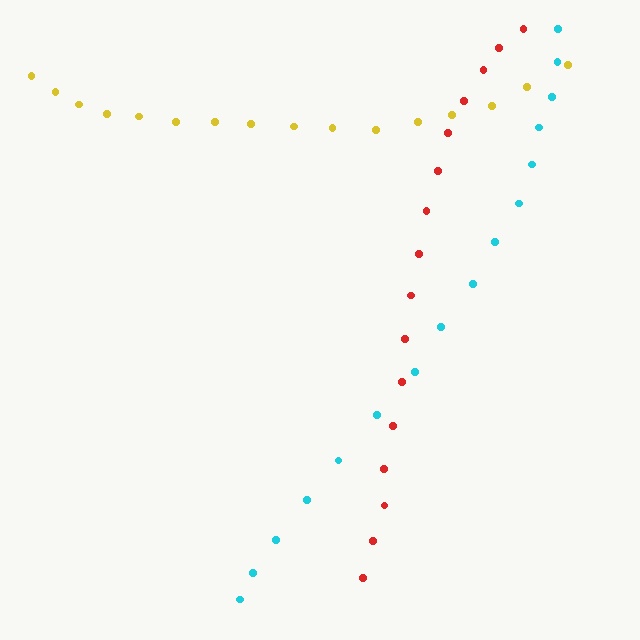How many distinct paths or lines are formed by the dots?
There are 3 distinct paths.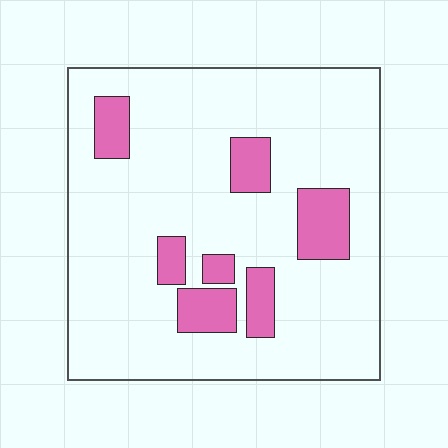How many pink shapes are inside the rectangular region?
7.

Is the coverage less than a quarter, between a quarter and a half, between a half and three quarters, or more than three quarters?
Less than a quarter.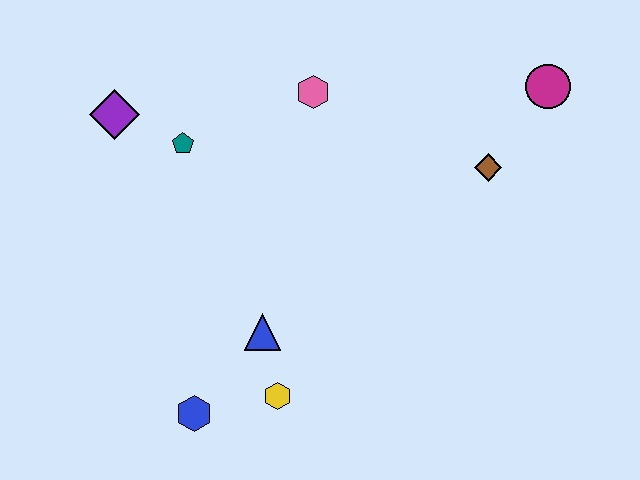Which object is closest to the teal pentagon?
The purple diamond is closest to the teal pentagon.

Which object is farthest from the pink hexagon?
The blue hexagon is farthest from the pink hexagon.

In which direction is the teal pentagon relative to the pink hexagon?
The teal pentagon is to the left of the pink hexagon.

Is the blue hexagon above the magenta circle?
No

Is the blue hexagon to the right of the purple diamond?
Yes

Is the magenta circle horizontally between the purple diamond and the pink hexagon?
No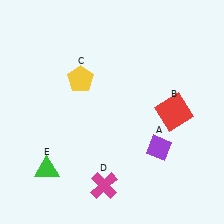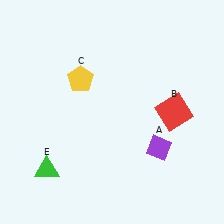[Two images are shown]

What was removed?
The magenta cross (D) was removed in Image 2.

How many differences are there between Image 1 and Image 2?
There is 1 difference between the two images.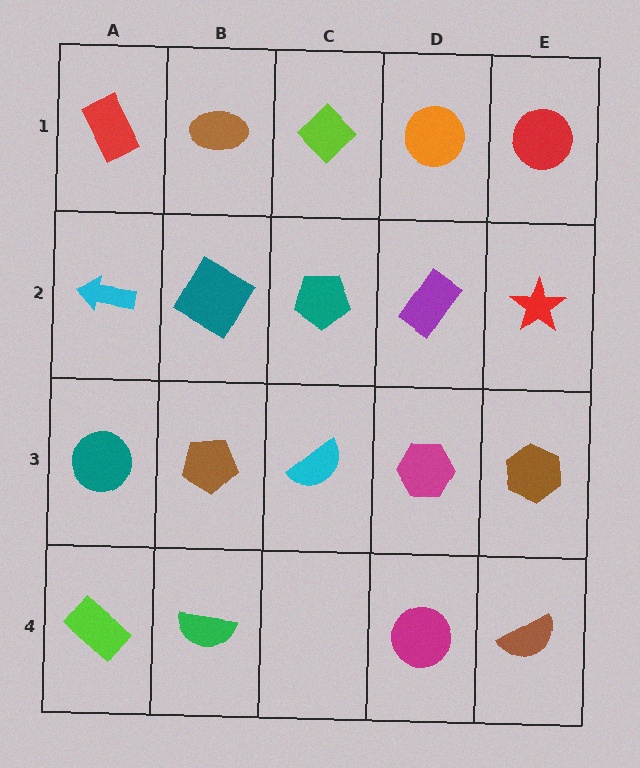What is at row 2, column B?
A teal diamond.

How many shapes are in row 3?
5 shapes.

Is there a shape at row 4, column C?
No, that cell is empty.